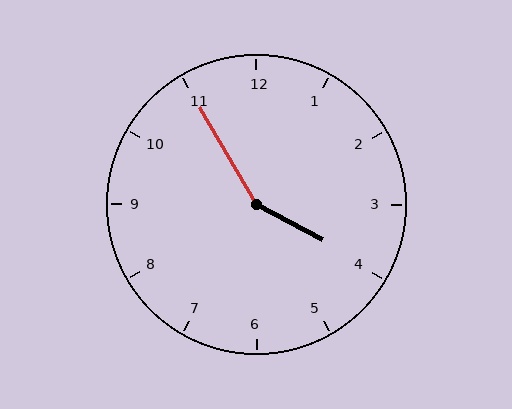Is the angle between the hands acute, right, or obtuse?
It is obtuse.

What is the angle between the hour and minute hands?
Approximately 148 degrees.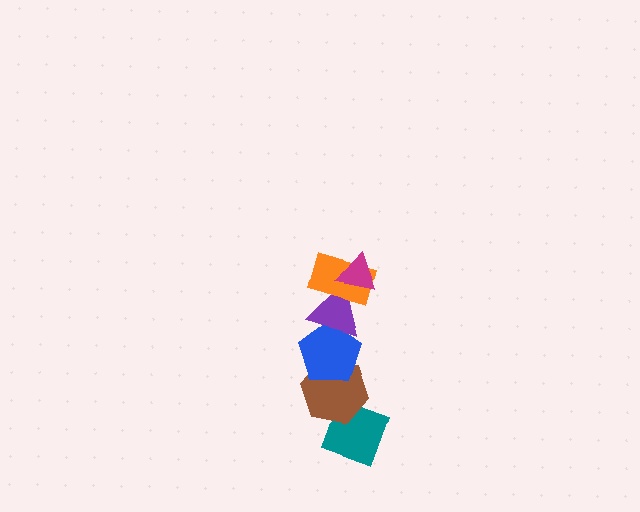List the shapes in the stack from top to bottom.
From top to bottom: the magenta triangle, the orange rectangle, the purple triangle, the blue pentagon, the brown hexagon, the teal diamond.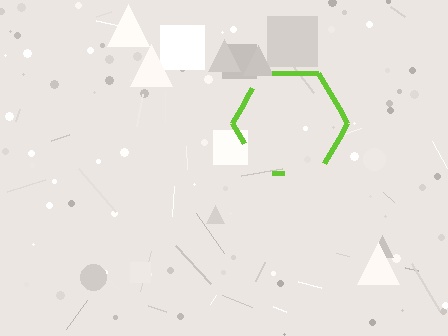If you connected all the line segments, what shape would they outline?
They would outline a hexagon.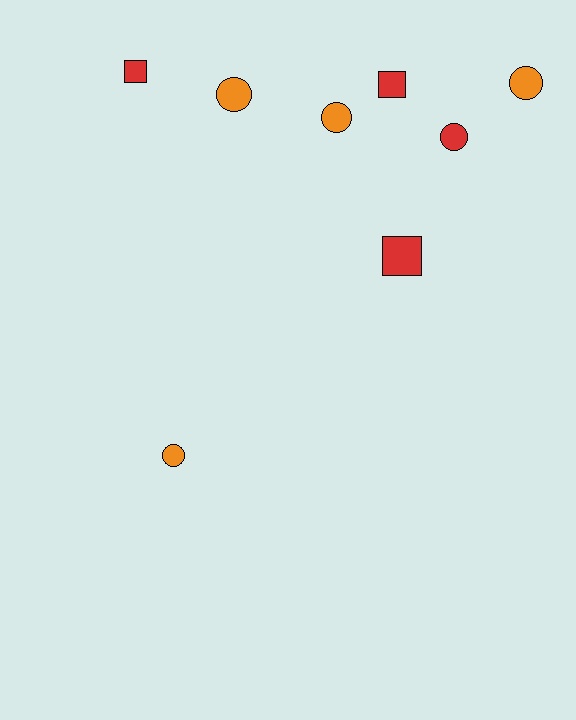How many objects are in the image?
There are 8 objects.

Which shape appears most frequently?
Circle, with 5 objects.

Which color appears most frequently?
Red, with 4 objects.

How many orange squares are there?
There are no orange squares.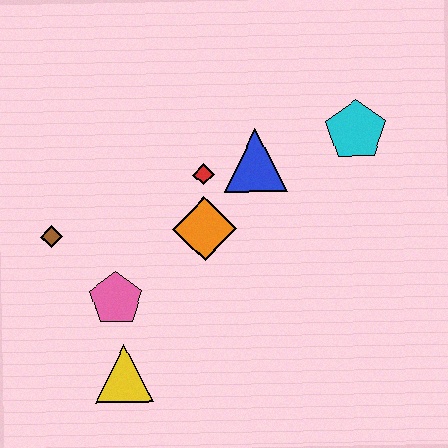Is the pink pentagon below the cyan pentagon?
Yes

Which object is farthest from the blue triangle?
The yellow triangle is farthest from the blue triangle.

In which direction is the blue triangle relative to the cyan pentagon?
The blue triangle is to the left of the cyan pentagon.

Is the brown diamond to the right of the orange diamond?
No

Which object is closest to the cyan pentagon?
The blue triangle is closest to the cyan pentagon.